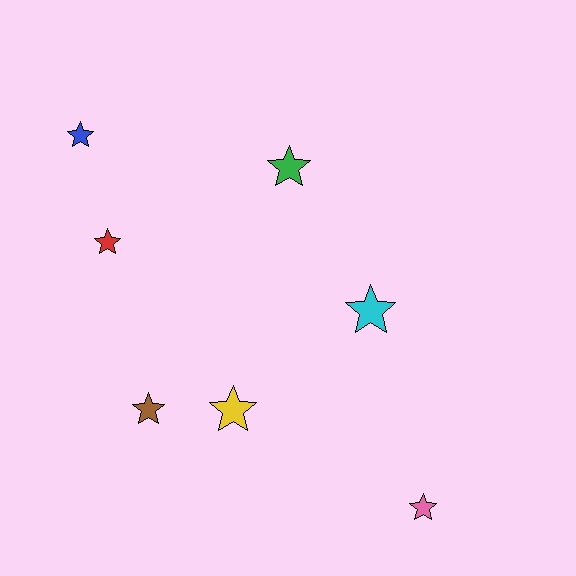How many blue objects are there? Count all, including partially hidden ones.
There is 1 blue object.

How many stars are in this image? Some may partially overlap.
There are 7 stars.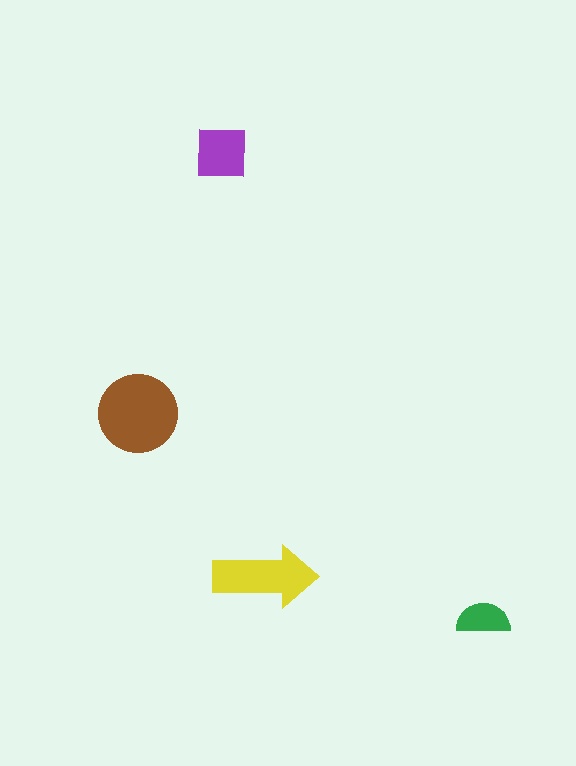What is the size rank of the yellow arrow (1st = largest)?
2nd.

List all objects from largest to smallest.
The brown circle, the yellow arrow, the purple square, the green semicircle.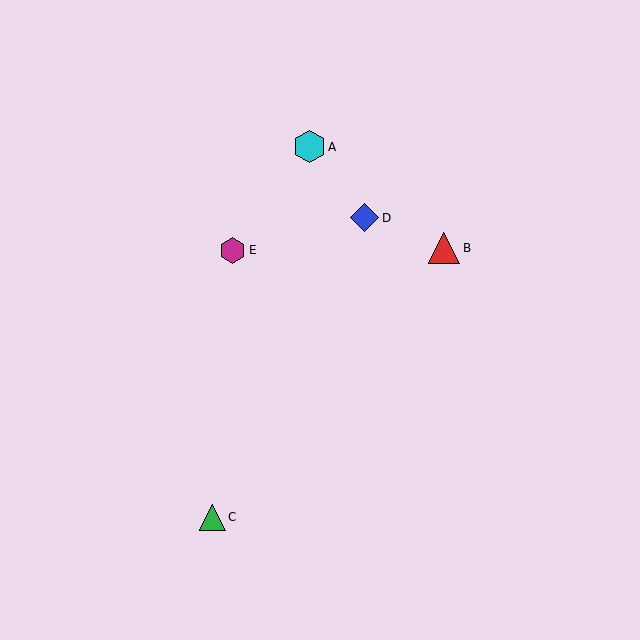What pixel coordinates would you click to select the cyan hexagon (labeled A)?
Click at (309, 147) to select the cyan hexagon A.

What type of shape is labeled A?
Shape A is a cyan hexagon.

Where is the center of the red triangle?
The center of the red triangle is at (444, 248).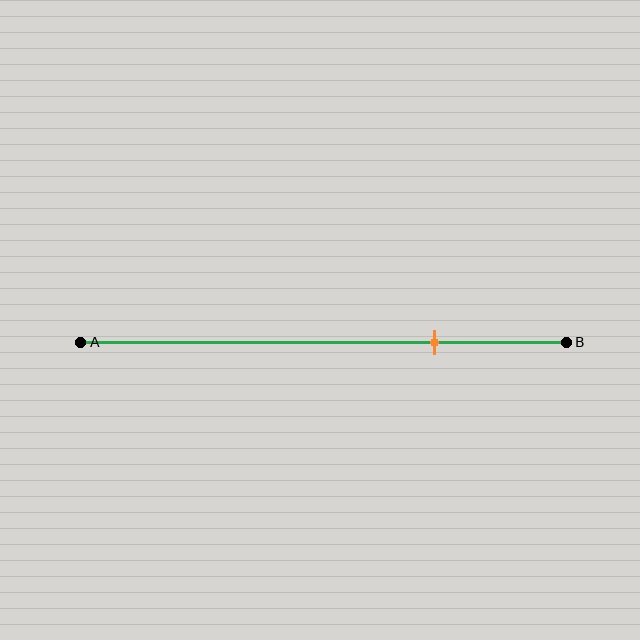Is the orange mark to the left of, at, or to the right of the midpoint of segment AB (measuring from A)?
The orange mark is to the right of the midpoint of segment AB.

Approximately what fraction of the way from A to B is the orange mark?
The orange mark is approximately 75% of the way from A to B.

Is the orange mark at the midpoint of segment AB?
No, the mark is at about 75% from A, not at the 50% midpoint.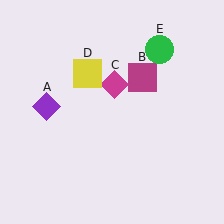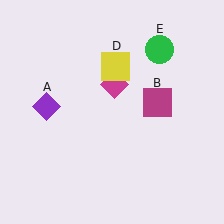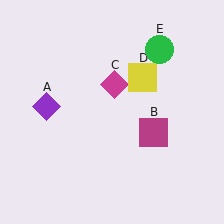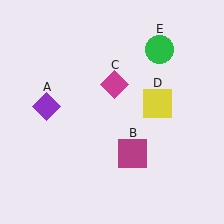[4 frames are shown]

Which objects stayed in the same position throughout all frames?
Purple diamond (object A) and magenta diamond (object C) and green circle (object E) remained stationary.